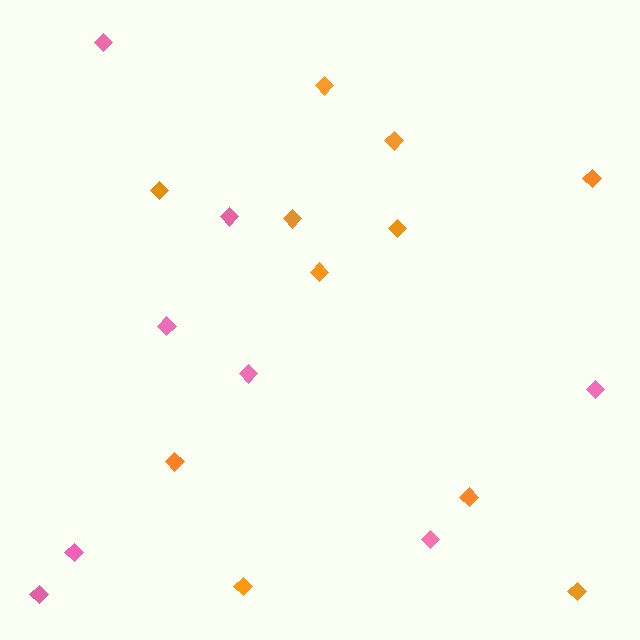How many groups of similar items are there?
There are 2 groups: one group of orange diamonds (11) and one group of pink diamonds (8).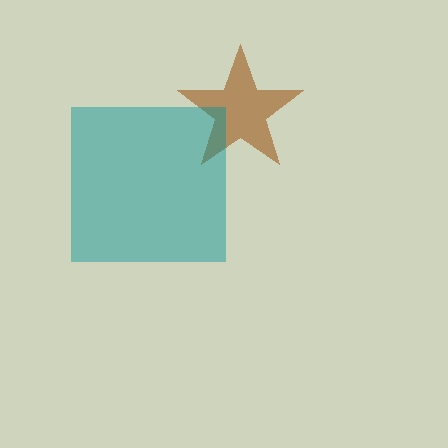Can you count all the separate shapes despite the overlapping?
Yes, there are 2 separate shapes.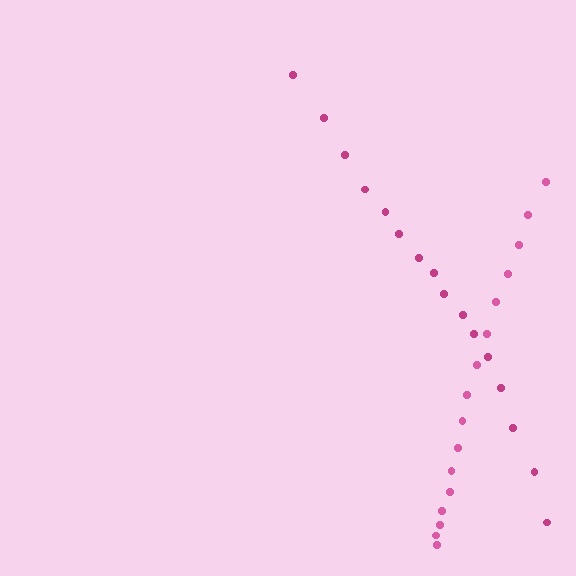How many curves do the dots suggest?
There are 2 distinct paths.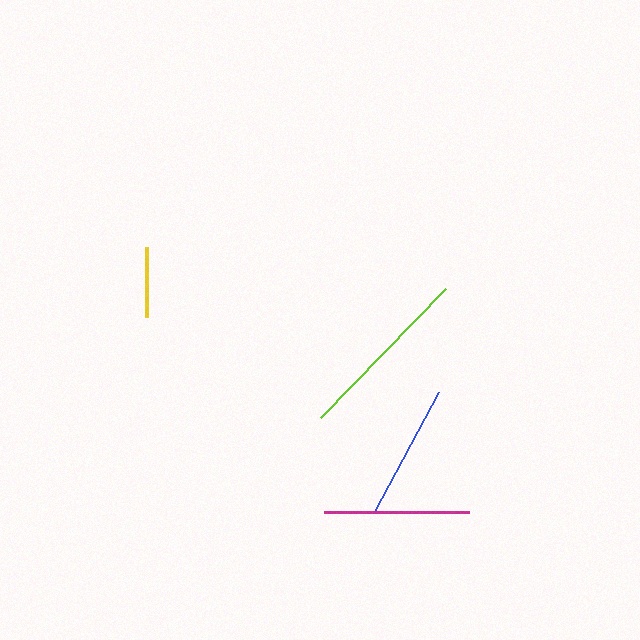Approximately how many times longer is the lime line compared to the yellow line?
The lime line is approximately 2.6 times the length of the yellow line.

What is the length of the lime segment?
The lime segment is approximately 180 pixels long.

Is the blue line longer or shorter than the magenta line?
The magenta line is longer than the blue line.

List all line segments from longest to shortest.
From longest to shortest: lime, magenta, blue, yellow.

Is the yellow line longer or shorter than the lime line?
The lime line is longer than the yellow line.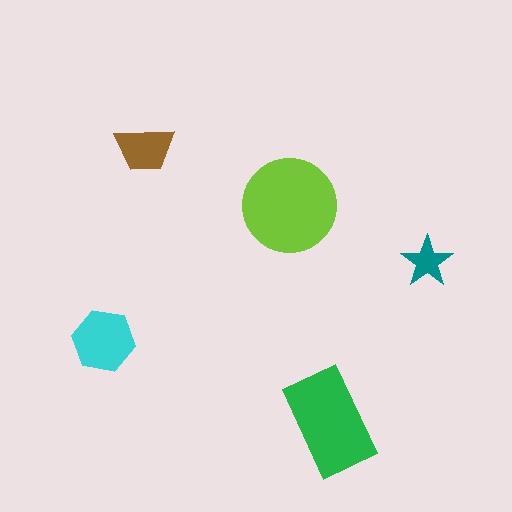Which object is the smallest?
The teal star.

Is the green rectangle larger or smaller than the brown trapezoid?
Larger.